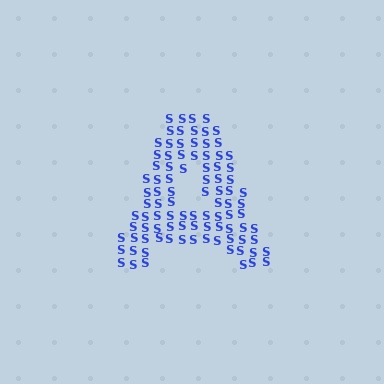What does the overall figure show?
The overall figure shows the letter A.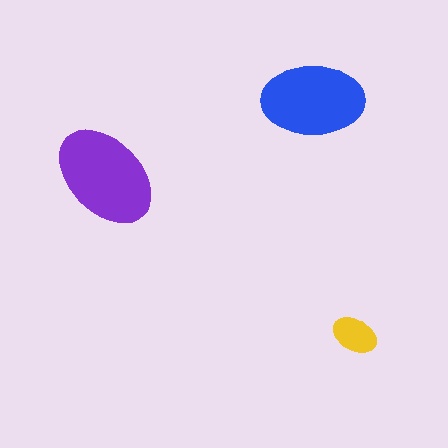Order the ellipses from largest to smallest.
the purple one, the blue one, the yellow one.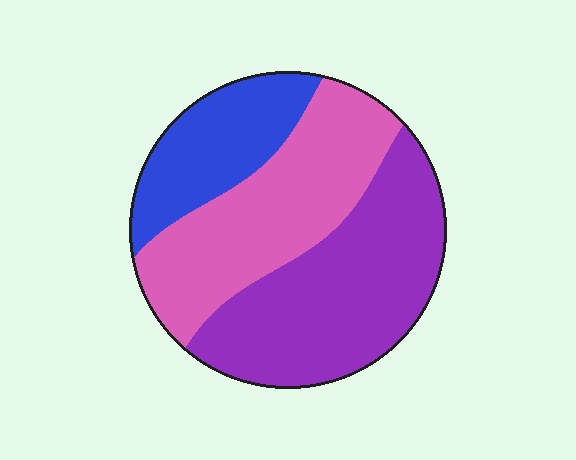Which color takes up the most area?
Purple, at roughly 45%.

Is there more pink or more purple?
Purple.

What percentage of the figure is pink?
Pink takes up about three eighths (3/8) of the figure.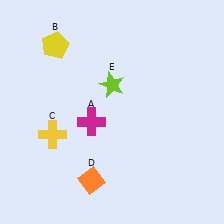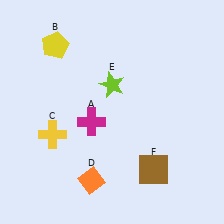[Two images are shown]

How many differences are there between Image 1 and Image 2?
There is 1 difference between the two images.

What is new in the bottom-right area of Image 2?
A brown square (F) was added in the bottom-right area of Image 2.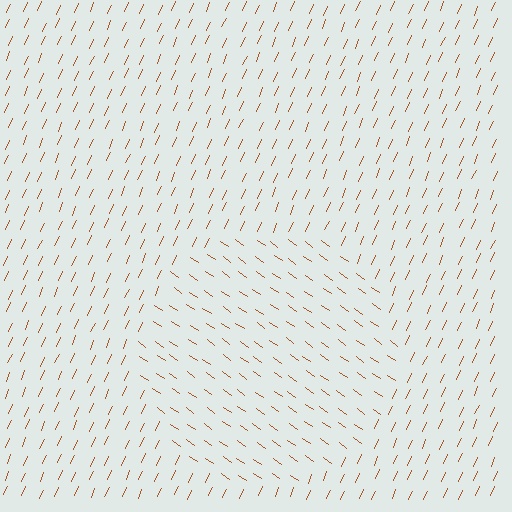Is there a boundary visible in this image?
Yes, there is a texture boundary formed by a change in line orientation.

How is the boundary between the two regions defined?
The boundary is defined purely by a change in line orientation (approximately 79 degrees difference). All lines are the same color and thickness.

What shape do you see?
I see a circle.